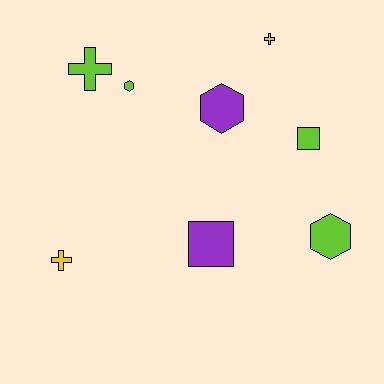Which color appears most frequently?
Lime, with 4 objects.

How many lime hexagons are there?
There are 2 lime hexagons.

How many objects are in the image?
There are 8 objects.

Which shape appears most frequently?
Cross, with 3 objects.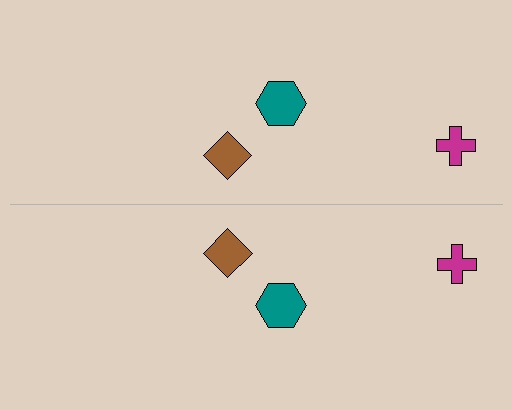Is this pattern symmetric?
Yes, this pattern has bilateral (reflection) symmetry.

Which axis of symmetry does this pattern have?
The pattern has a horizontal axis of symmetry running through the center of the image.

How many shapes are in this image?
There are 6 shapes in this image.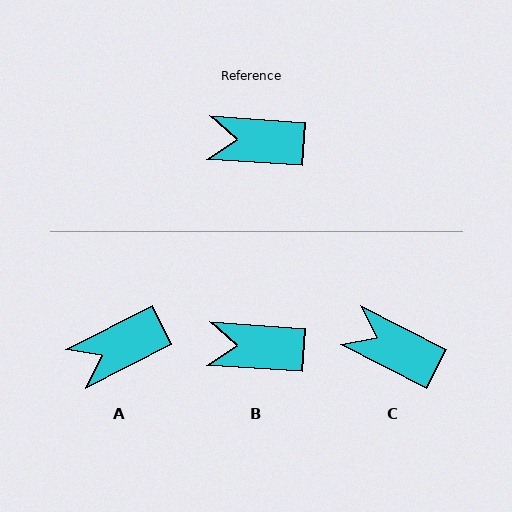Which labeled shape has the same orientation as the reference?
B.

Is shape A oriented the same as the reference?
No, it is off by about 31 degrees.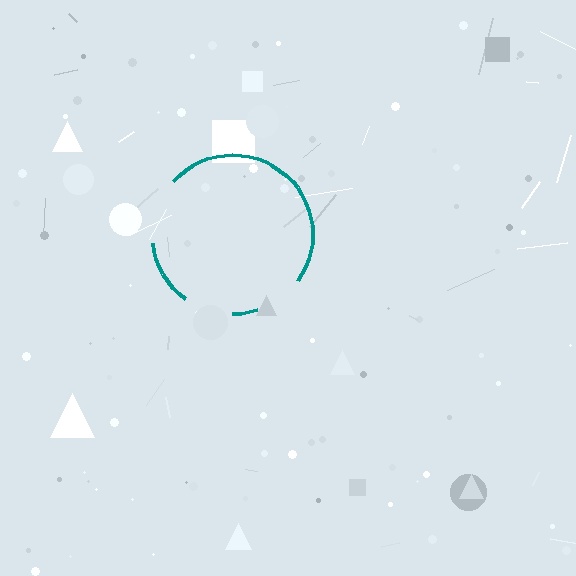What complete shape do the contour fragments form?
The contour fragments form a circle.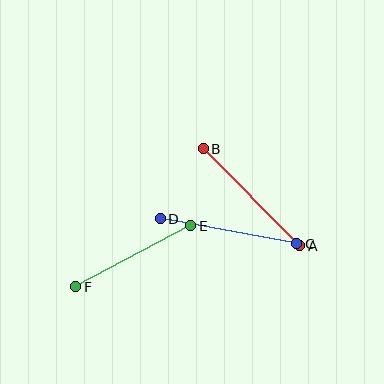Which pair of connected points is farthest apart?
Points C and D are farthest apart.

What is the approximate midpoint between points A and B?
The midpoint is at approximately (251, 197) pixels.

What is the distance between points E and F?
The distance is approximately 130 pixels.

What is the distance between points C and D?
The distance is approximately 139 pixels.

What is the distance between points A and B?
The distance is approximately 137 pixels.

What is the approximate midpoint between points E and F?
The midpoint is at approximately (133, 256) pixels.